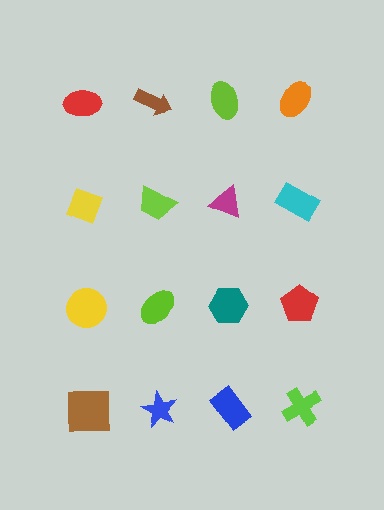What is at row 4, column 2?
A blue star.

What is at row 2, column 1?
A yellow diamond.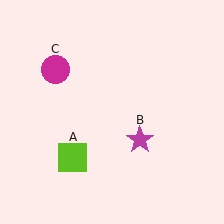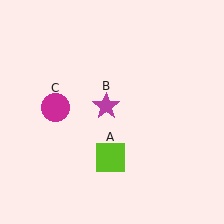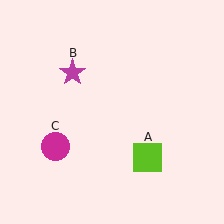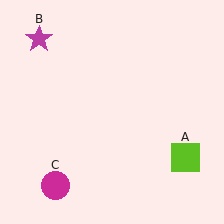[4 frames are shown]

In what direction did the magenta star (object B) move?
The magenta star (object B) moved up and to the left.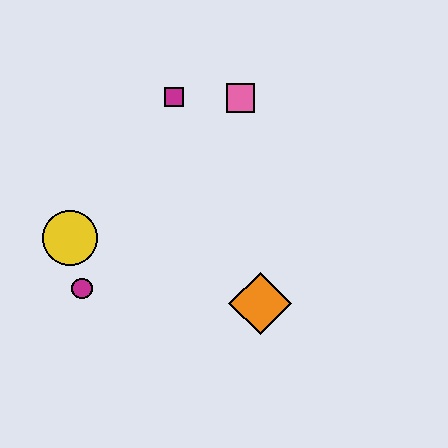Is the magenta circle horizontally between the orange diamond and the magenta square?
No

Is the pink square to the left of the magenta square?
No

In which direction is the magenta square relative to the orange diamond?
The magenta square is above the orange diamond.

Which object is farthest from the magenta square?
The orange diamond is farthest from the magenta square.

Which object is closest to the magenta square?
The pink square is closest to the magenta square.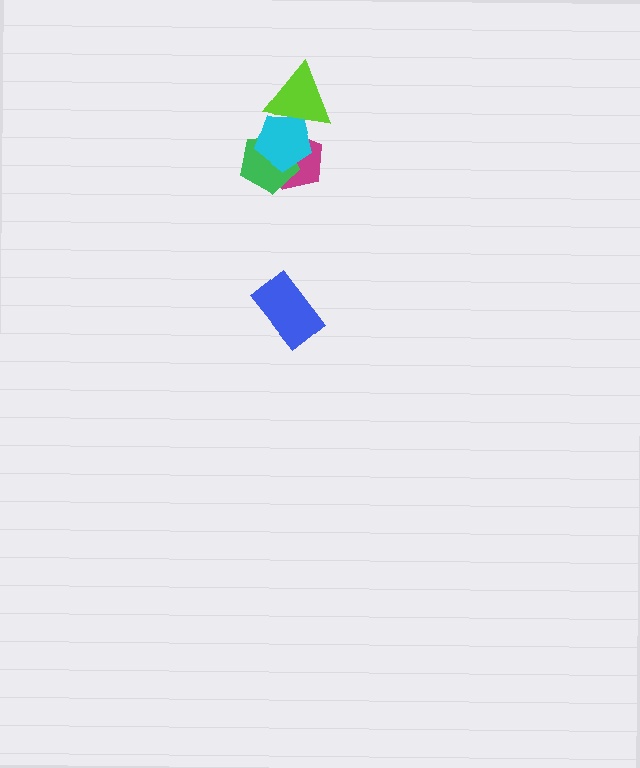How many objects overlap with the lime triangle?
2 objects overlap with the lime triangle.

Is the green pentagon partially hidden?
Yes, it is partially covered by another shape.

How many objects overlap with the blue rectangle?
0 objects overlap with the blue rectangle.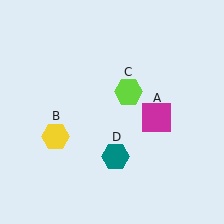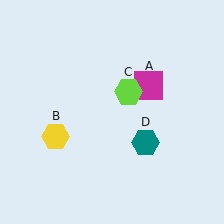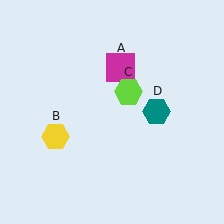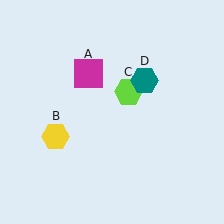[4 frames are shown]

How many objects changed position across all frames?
2 objects changed position: magenta square (object A), teal hexagon (object D).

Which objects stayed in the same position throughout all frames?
Yellow hexagon (object B) and lime hexagon (object C) remained stationary.